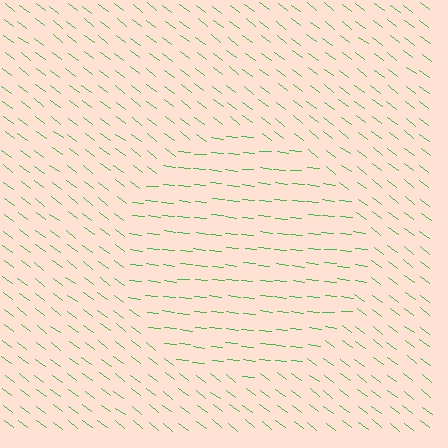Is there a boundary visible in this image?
Yes, there is a texture boundary formed by a change in line orientation.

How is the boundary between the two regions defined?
The boundary is defined purely by a change in line orientation (approximately 31 degrees difference). All lines are the same color and thickness.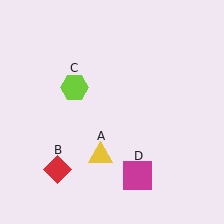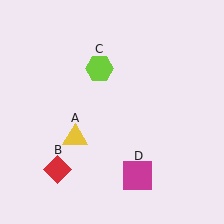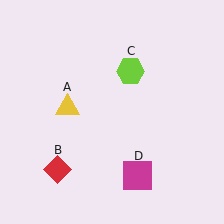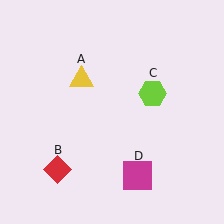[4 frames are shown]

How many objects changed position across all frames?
2 objects changed position: yellow triangle (object A), lime hexagon (object C).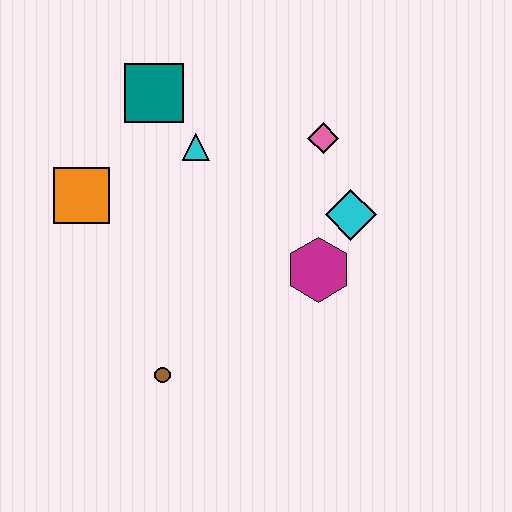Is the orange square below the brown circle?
No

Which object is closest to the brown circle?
The magenta hexagon is closest to the brown circle.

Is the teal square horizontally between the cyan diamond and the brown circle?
No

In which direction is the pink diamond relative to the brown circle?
The pink diamond is above the brown circle.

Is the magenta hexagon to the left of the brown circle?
No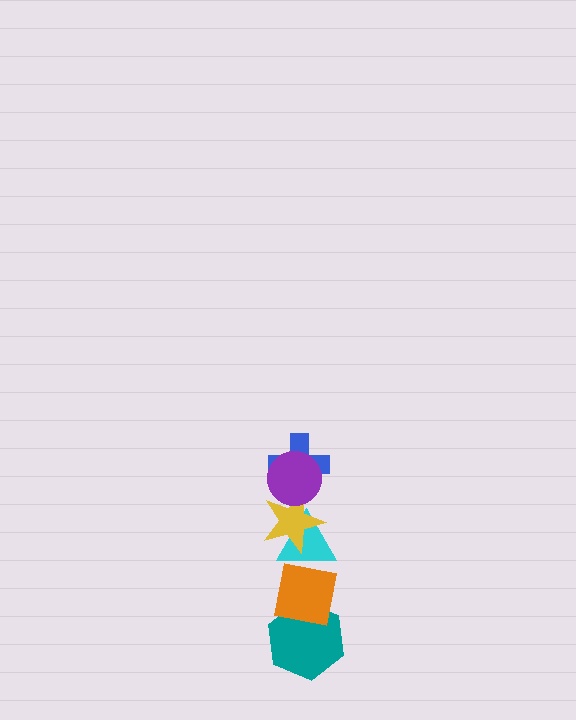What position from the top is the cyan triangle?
The cyan triangle is 4th from the top.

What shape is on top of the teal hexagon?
The orange square is on top of the teal hexagon.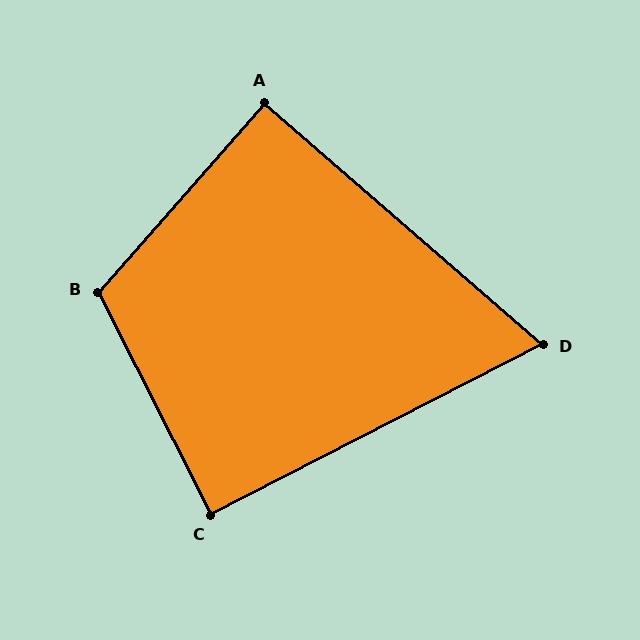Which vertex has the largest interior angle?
B, at approximately 112 degrees.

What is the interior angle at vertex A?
Approximately 90 degrees (approximately right).